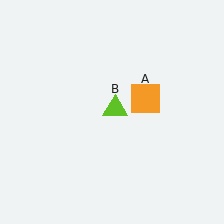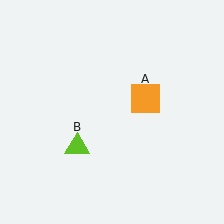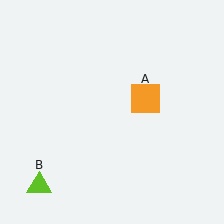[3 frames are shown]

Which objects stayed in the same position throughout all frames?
Orange square (object A) remained stationary.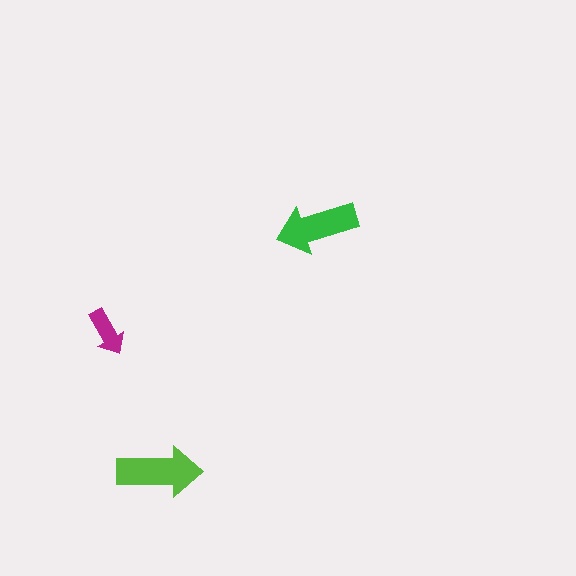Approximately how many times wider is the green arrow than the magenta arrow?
About 1.5 times wider.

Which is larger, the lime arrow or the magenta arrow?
The lime one.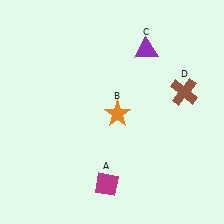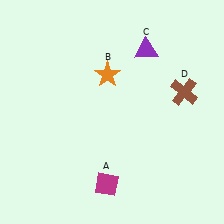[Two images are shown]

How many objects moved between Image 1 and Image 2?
1 object moved between the two images.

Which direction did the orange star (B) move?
The orange star (B) moved up.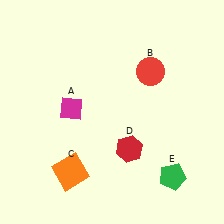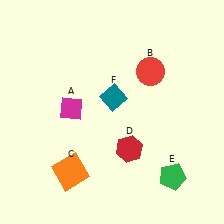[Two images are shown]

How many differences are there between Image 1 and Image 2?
There is 1 difference between the two images.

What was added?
A teal diamond (F) was added in Image 2.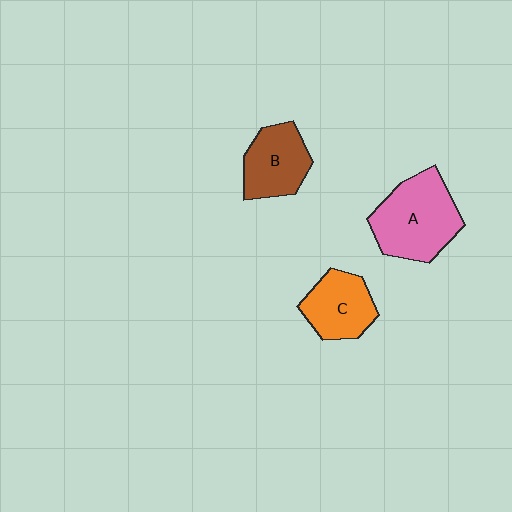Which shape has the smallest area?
Shape C (orange).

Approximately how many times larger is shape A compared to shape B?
Approximately 1.5 times.